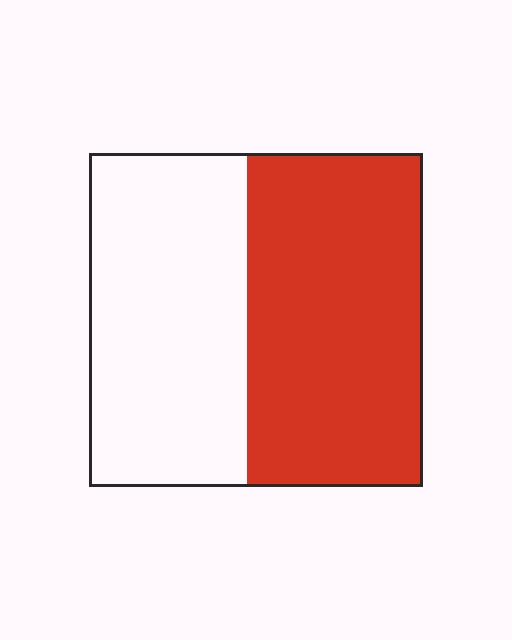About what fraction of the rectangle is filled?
About one half (1/2).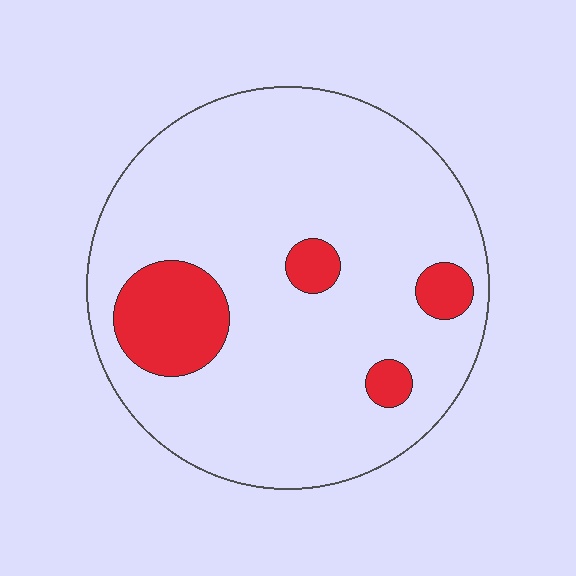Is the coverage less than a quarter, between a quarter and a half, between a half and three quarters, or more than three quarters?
Less than a quarter.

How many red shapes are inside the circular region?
4.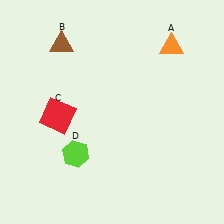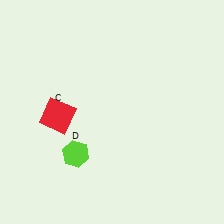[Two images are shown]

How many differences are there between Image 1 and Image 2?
There are 2 differences between the two images.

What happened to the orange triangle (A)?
The orange triangle (A) was removed in Image 2. It was in the top-right area of Image 1.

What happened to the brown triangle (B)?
The brown triangle (B) was removed in Image 2. It was in the top-left area of Image 1.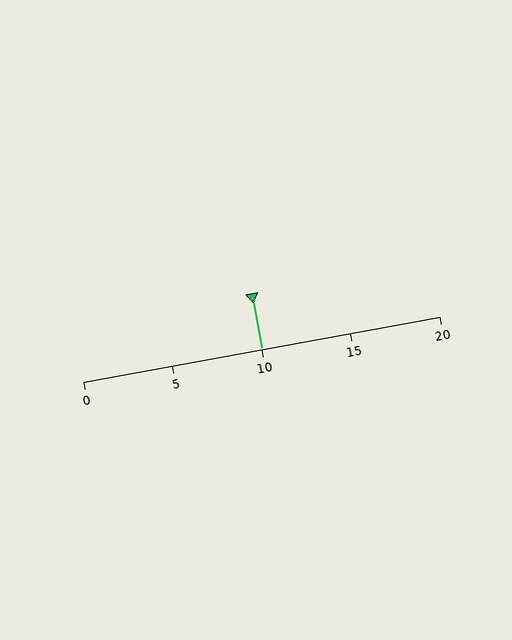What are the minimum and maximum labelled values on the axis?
The axis runs from 0 to 20.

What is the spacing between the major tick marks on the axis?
The major ticks are spaced 5 apart.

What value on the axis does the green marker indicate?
The marker indicates approximately 10.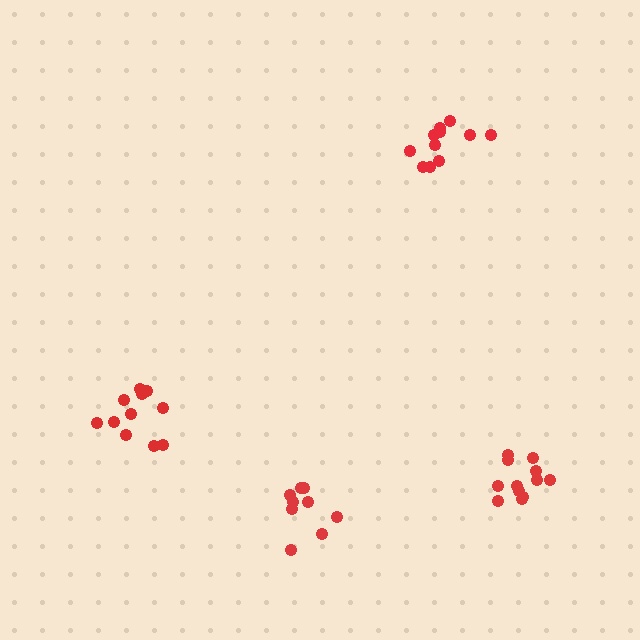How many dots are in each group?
Group 1: 11 dots, Group 2: 9 dots, Group 3: 11 dots, Group 4: 12 dots (43 total).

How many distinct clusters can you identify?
There are 4 distinct clusters.